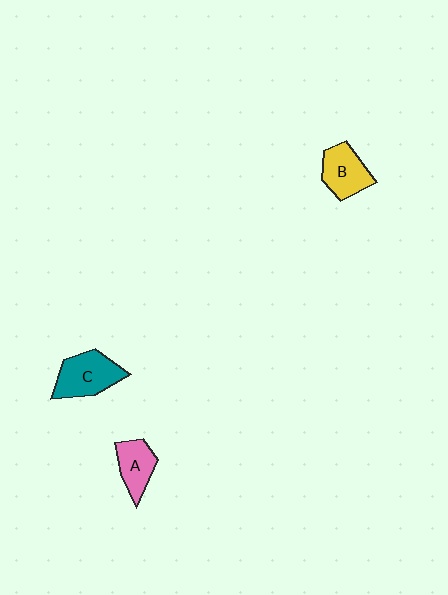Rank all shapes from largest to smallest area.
From largest to smallest: C (teal), B (yellow), A (pink).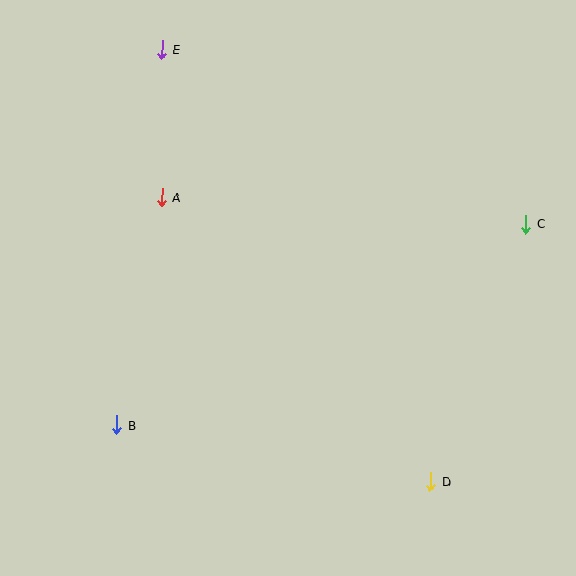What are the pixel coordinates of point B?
Point B is at (117, 425).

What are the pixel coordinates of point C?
Point C is at (525, 224).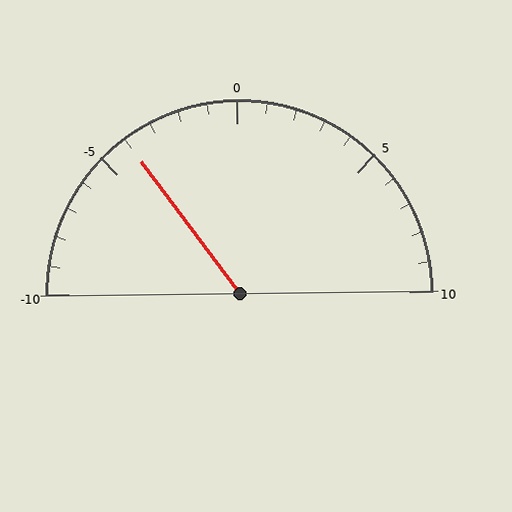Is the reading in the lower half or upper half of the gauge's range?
The reading is in the lower half of the range (-10 to 10).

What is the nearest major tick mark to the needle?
The nearest major tick mark is -5.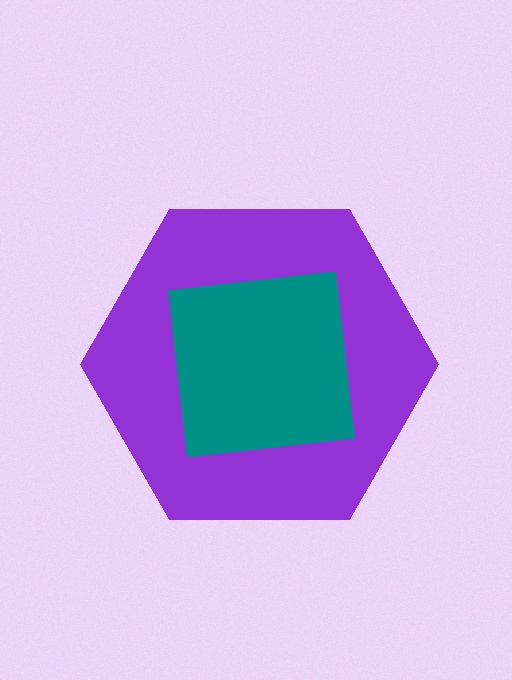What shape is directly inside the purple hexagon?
The teal square.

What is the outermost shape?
The purple hexagon.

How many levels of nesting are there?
2.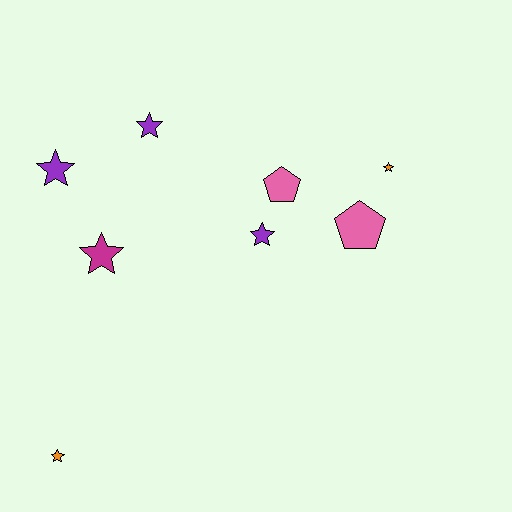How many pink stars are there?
There are no pink stars.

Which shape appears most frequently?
Star, with 6 objects.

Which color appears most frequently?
Purple, with 3 objects.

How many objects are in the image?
There are 8 objects.